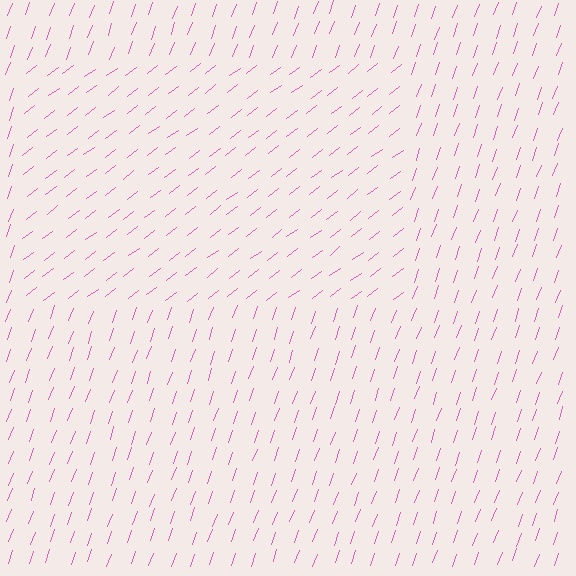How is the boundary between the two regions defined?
The boundary is defined purely by a change in line orientation (approximately 33 degrees difference). All lines are the same color and thickness.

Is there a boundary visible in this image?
Yes, there is a texture boundary formed by a change in line orientation.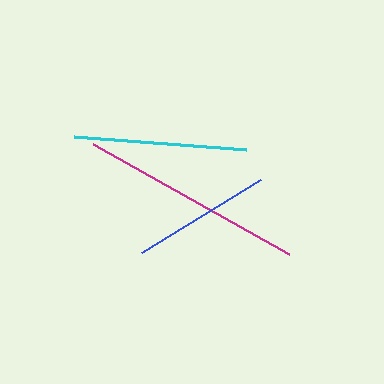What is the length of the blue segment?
The blue segment is approximately 140 pixels long.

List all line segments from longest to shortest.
From longest to shortest: magenta, cyan, blue.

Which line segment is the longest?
The magenta line is the longest at approximately 225 pixels.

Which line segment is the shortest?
The blue line is the shortest at approximately 140 pixels.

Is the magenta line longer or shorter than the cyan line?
The magenta line is longer than the cyan line.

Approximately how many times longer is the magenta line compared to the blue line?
The magenta line is approximately 1.6 times the length of the blue line.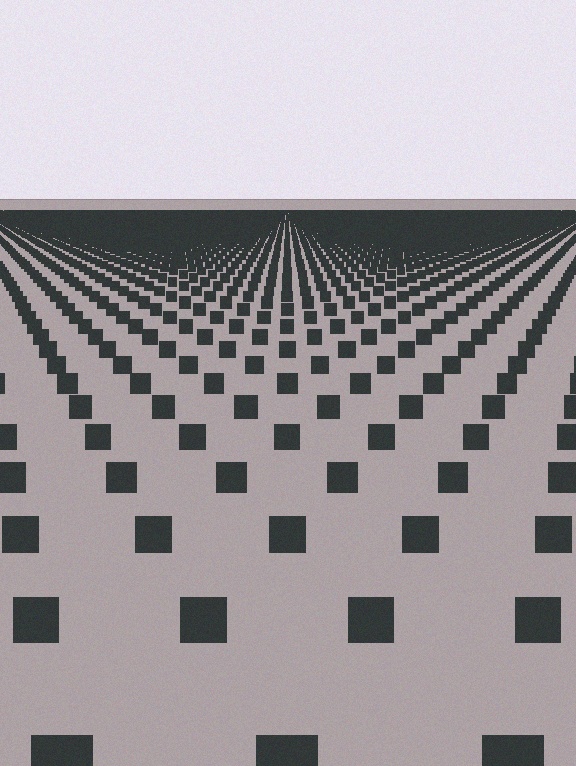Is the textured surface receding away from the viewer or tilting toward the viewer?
The surface is receding away from the viewer. Texture elements get smaller and denser toward the top.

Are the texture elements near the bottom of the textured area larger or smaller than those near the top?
Larger. Near the bottom, elements are closer to the viewer and appear at a bigger on-screen size.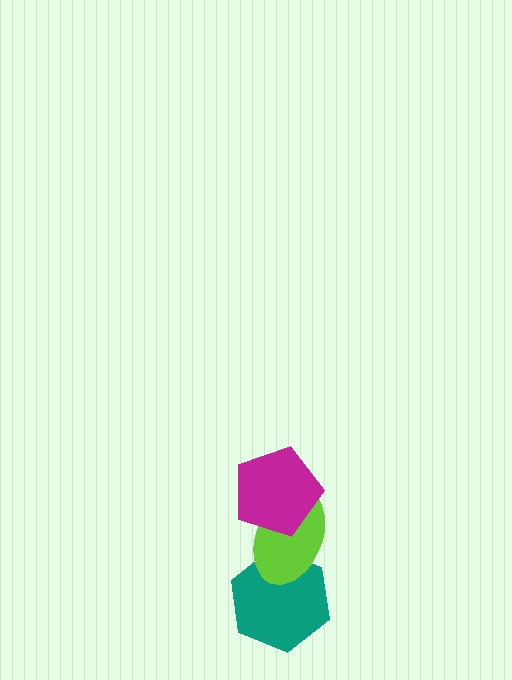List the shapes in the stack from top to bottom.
From top to bottom: the magenta pentagon, the lime ellipse, the teal hexagon.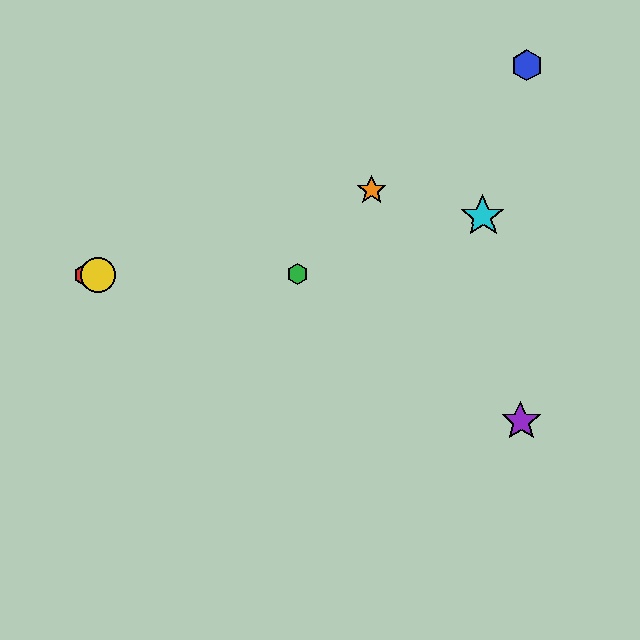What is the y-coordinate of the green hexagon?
The green hexagon is at y≈274.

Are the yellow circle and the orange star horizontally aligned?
No, the yellow circle is at y≈275 and the orange star is at y≈190.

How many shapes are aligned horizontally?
3 shapes (the red hexagon, the green hexagon, the yellow circle) are aligned horizontally.